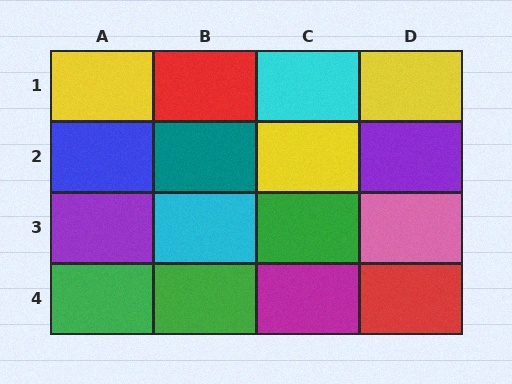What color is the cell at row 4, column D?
Red.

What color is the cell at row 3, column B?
Cyan.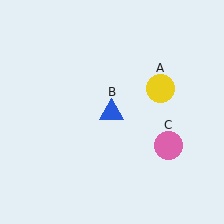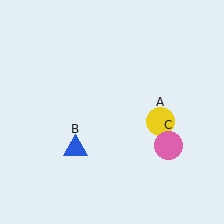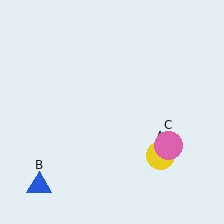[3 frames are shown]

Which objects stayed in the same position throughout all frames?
Pink circle (object C) remained stationary.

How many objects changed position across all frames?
2 objects changed position: yellow circle (object A), blue triangle (object B).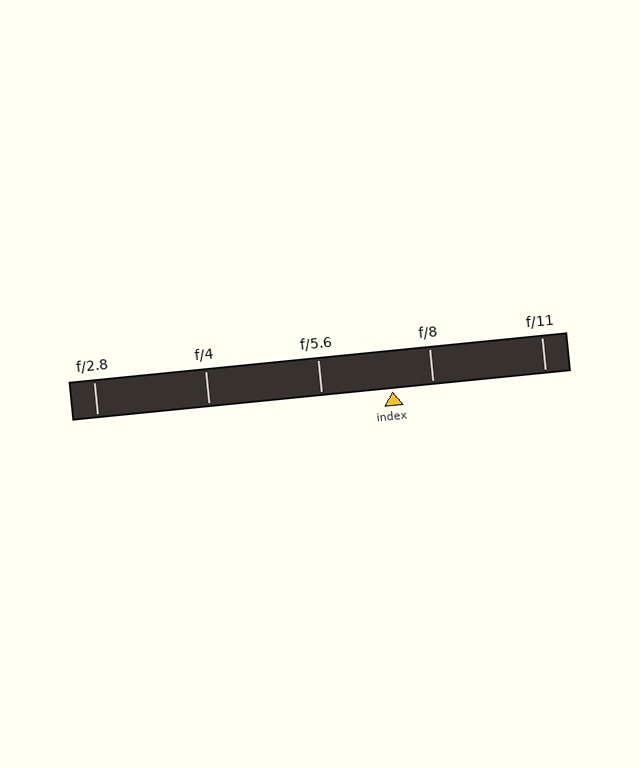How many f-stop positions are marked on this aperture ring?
There are 5 f-stop positions marked.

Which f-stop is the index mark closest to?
The index mark is closest to f/8.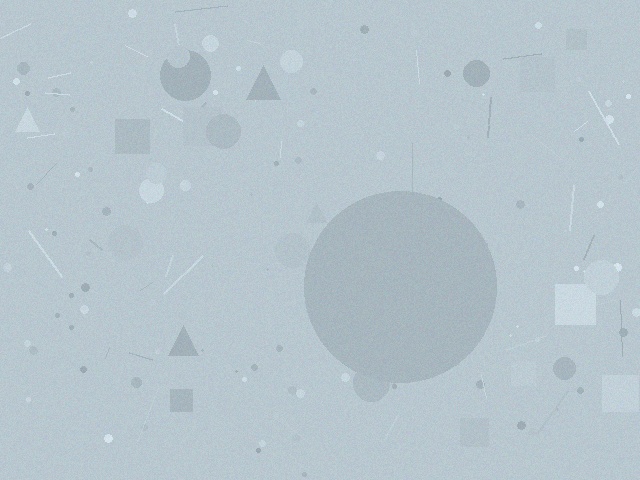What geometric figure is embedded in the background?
A circle is embedded in the background.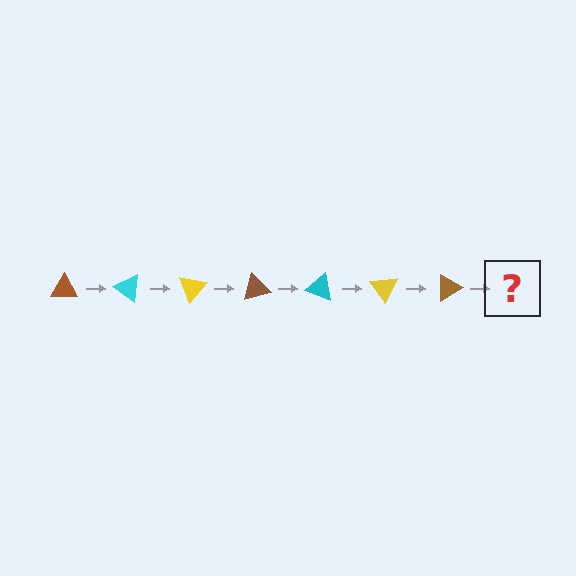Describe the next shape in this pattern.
It should be a cyan triangle, rotated 245 degrees from the start.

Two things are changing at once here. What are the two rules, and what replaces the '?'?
The two rules are that it rotates 35 degrees each step and the color cycles through brown, cyan, and yellow. The '?' should be a cyan triangle, rotated 245 degrees from the start.